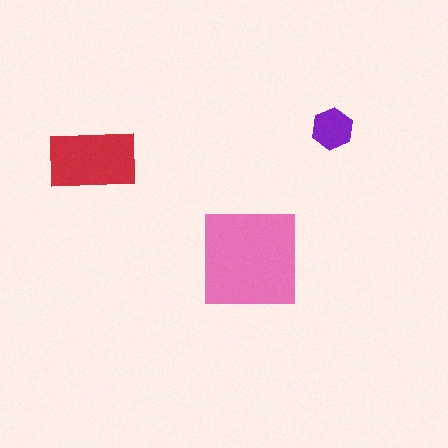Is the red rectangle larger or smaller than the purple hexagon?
Larger.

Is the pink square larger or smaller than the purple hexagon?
Larger.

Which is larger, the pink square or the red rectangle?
The pink square.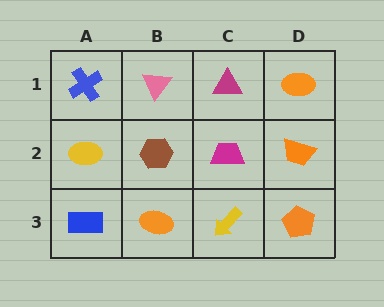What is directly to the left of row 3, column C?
An orange ellipse.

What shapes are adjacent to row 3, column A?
A yellow ellipse (row 2, column A), an orange ellipse (row 3, column B).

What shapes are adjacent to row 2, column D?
An orange ellipse (row 1, column D), an orange pentagon (row 3, column D), a magenta trapezoid (row 2, column C).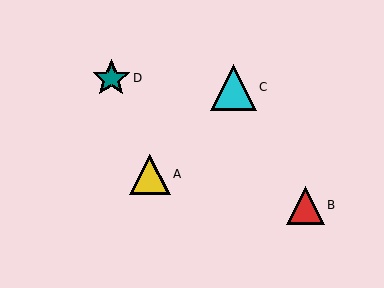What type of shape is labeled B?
Shape B is a red triangle.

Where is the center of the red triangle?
The center of the red triangle is at (305, 205).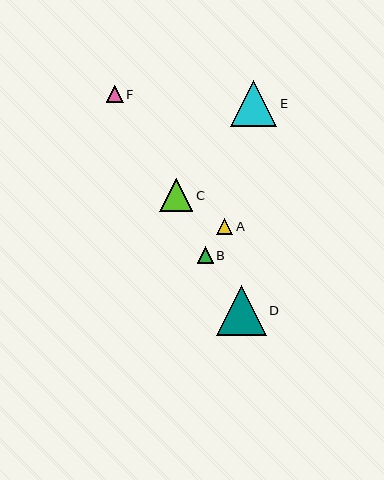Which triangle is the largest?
Triangle D is the largest with a size of approximately 49 pixels.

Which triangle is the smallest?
Triangle A is the smallest with a size of approximately 16 pixels.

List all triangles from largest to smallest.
From largest to smallest: D, E, C, F, B, A.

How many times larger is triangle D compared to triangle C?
Triangle D is approximately 1.5 times the size of triangle C.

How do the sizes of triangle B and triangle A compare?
Triangle B and triangle A are approximately the same size.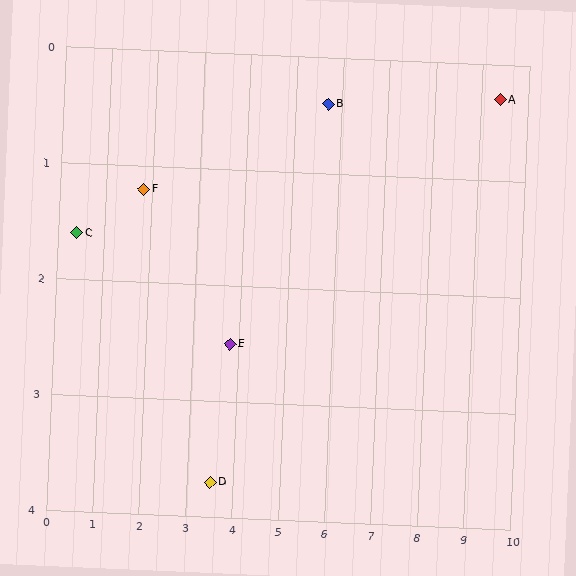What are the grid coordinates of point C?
Point C is at approximately (0.4, 1.6).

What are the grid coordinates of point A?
Point A is at approximately (9.4, 0.3).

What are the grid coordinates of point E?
Point E is at approximately (3.8, 2.5).